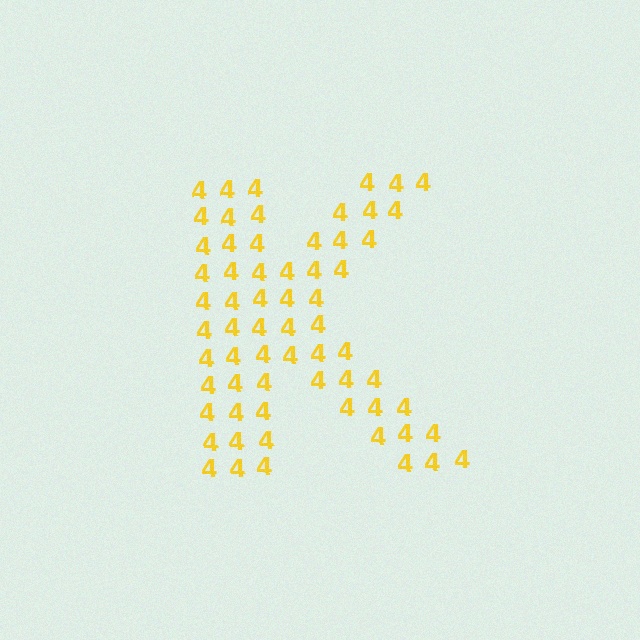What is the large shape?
The large shape is the letter K.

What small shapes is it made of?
It is made of small digit 4's.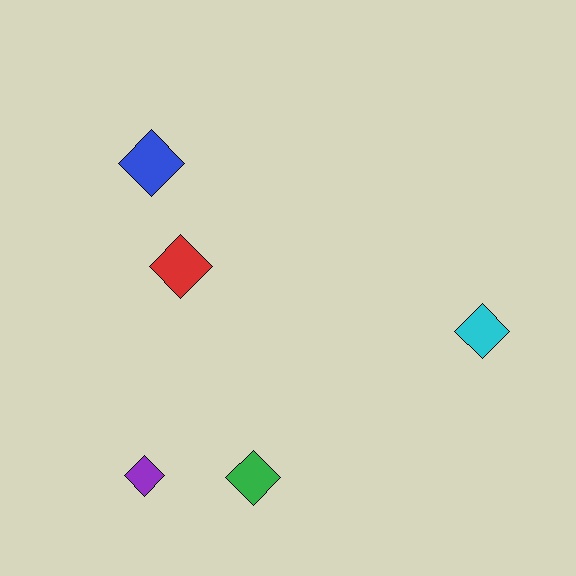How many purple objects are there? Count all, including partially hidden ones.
There is 1 purple object.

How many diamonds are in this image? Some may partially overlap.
There are 5 diamonds.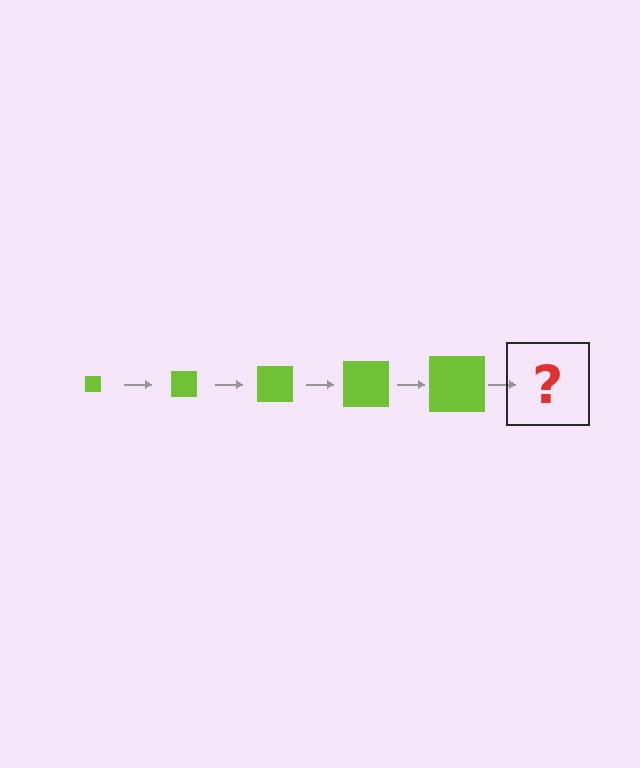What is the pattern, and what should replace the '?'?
The pattern is that the square gets progressively larger each step. The '?' should be a lime square, larger than the previous one.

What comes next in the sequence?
The next element should be a lime square, larger than the previous one.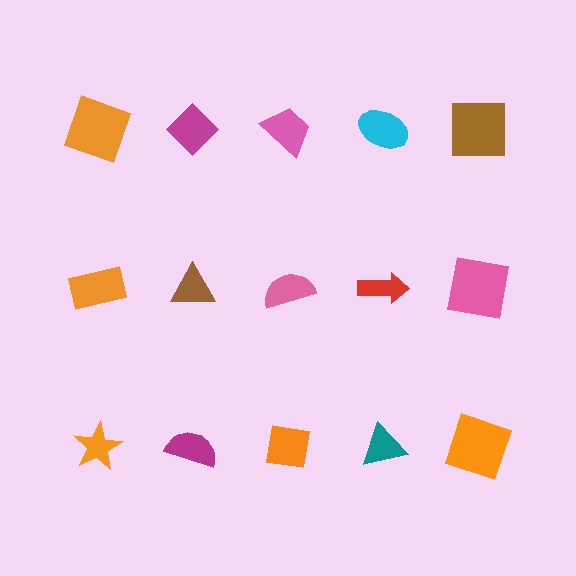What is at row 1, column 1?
An orange square.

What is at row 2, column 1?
An orange rectangle.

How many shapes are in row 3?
5 shapes.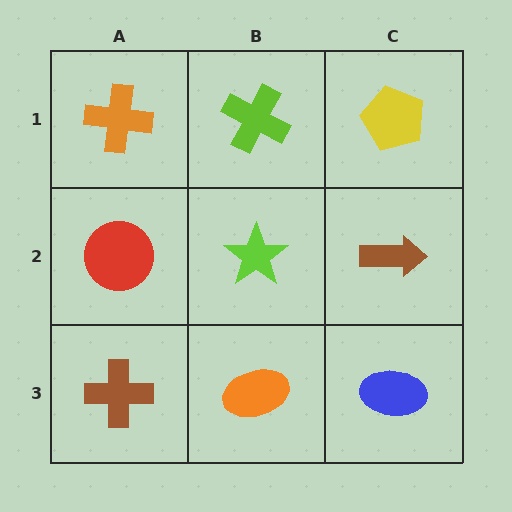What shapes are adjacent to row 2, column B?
A lime cross (row 1, column B), an orange ellipse (row 3, column B), a red circle (row 2, column A), a brown arrow (row 2, column C).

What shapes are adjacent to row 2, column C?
A yellow pentagon (row 1, column C), a blue ellipse (row 3, column C), a lime star (row 2, column B).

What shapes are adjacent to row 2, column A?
An orange cross (row 1, column A), a brown cross (row 3, column A), a lime star (row 2, column B).